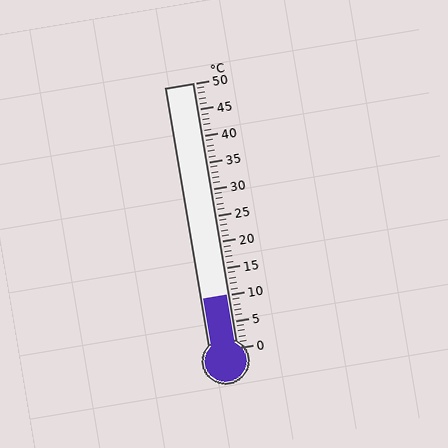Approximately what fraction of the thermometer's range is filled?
The thermometer is filled to approximately 20% of its range.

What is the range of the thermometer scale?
The thermometer scale ranges from 0°C to 50°C.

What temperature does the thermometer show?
The thermometer shows approximately 10°C.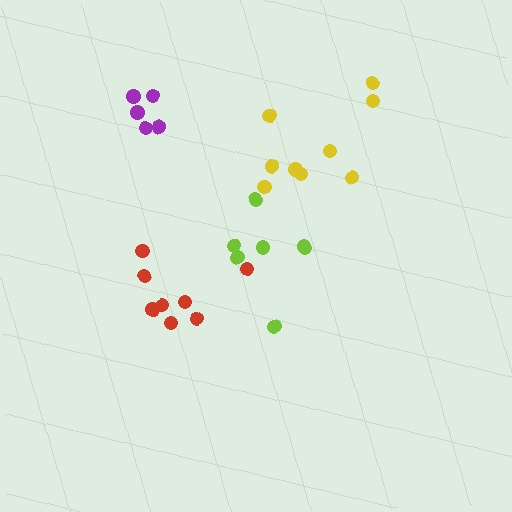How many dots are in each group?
Group 1: 8 dots, Group 2: 9 dots, Group 3: 7 dots, Group 4: 5 dots (29 total).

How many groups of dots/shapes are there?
There are 4 groups.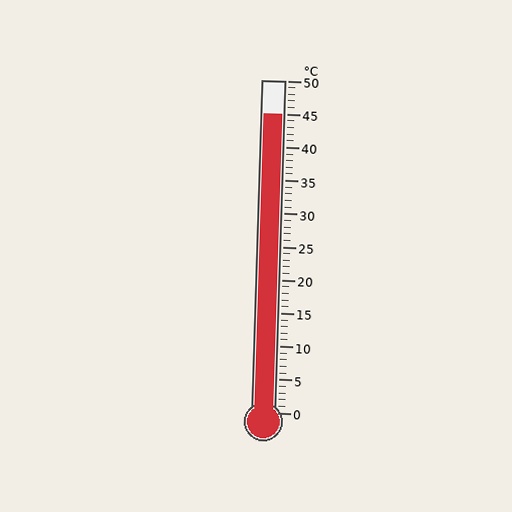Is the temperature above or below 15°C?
The temperature is above 15°C.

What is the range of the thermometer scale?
The thermometer scale ranges from 0°C to 50°C.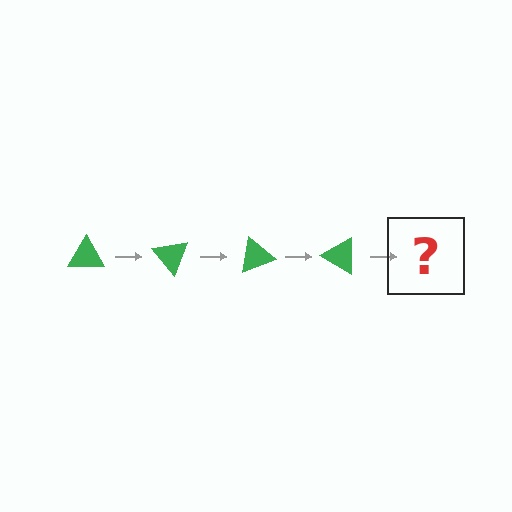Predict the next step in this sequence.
The next step is a green triangle rotated 200 degrees.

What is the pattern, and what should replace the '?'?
The pattern is that the triangle rotates 50 degrees each step. The '?' should be a green triangle rotated 200 degrees.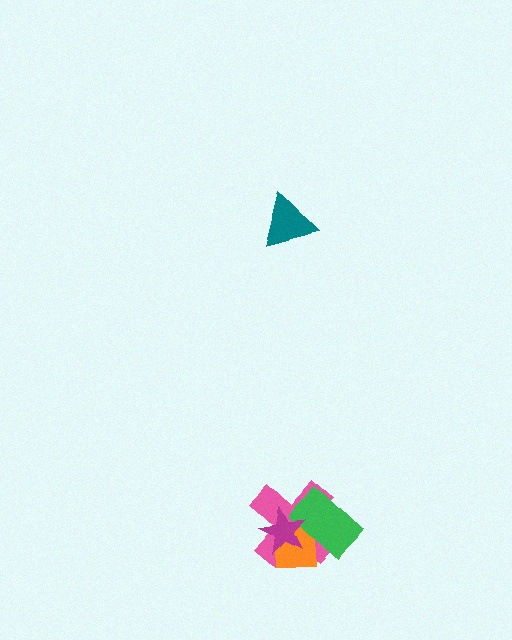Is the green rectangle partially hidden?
Yes, it is partially covered by another shape.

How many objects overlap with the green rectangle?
3 objects overlap with the green rectangle.